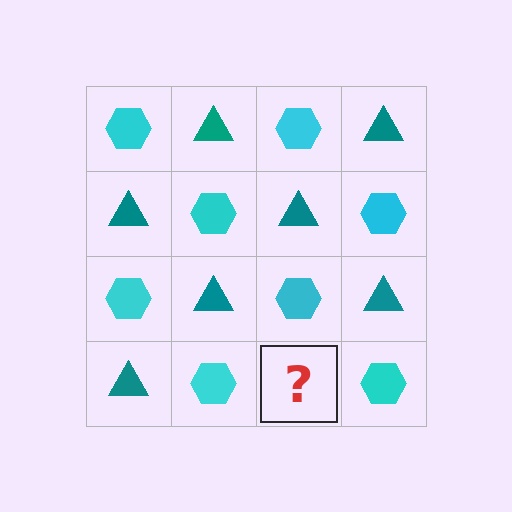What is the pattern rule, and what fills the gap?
The rule is that it alternates cyan hexagon and teal triangle in a checkerboard pattern. The gap should be filled with a teal triangle.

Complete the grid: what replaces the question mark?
The question mark should be replaced with a teal triangle.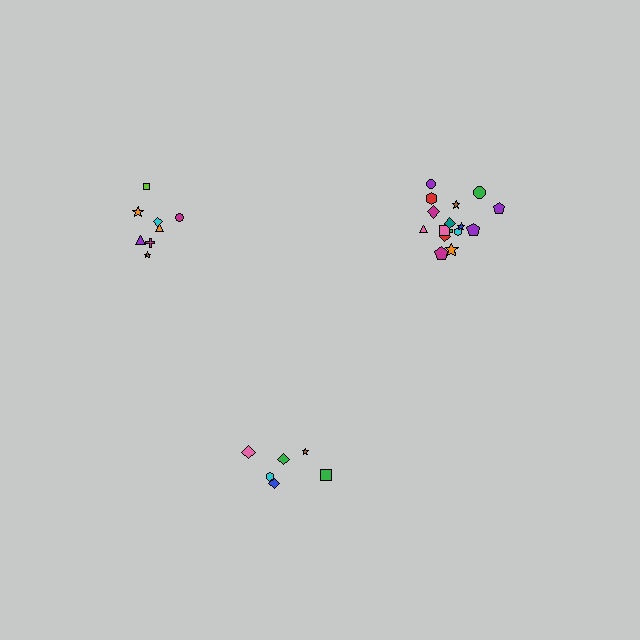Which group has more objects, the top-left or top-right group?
The top-right group.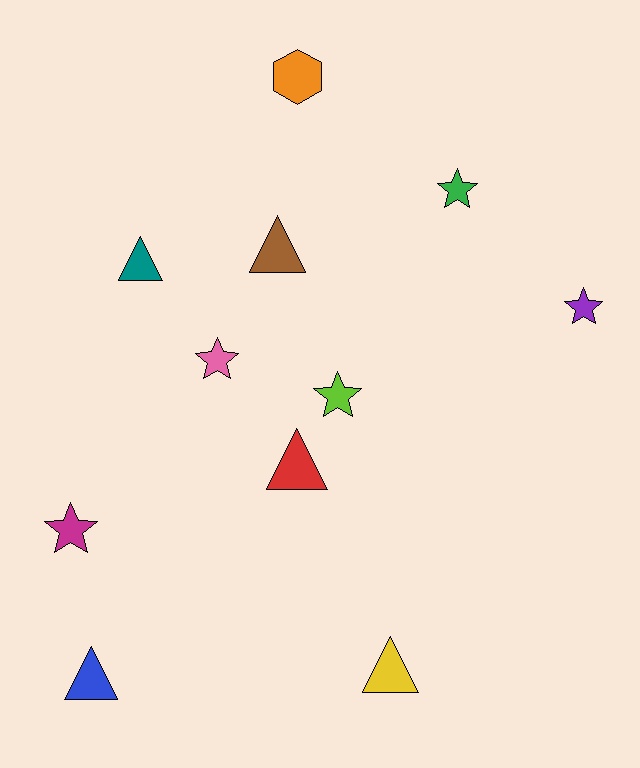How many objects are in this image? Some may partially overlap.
There are 11 objects.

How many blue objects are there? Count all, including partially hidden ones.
There is 1 blue object.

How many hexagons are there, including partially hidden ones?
There is 1 hexagon.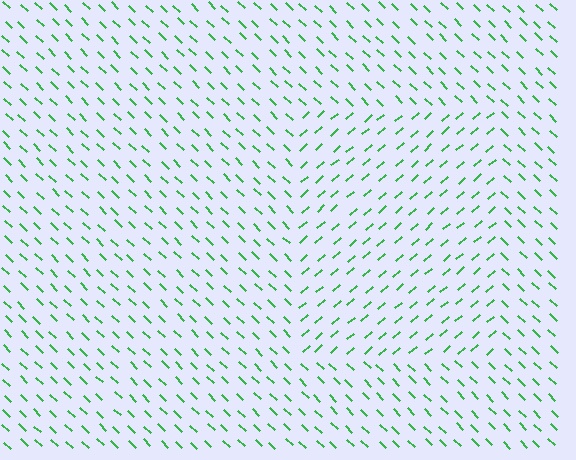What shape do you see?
I see a rectangle.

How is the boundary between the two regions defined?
The boundary is defined purely by a change in line orientation (approximately 85 degrees difference). All lines are the same color and thickness.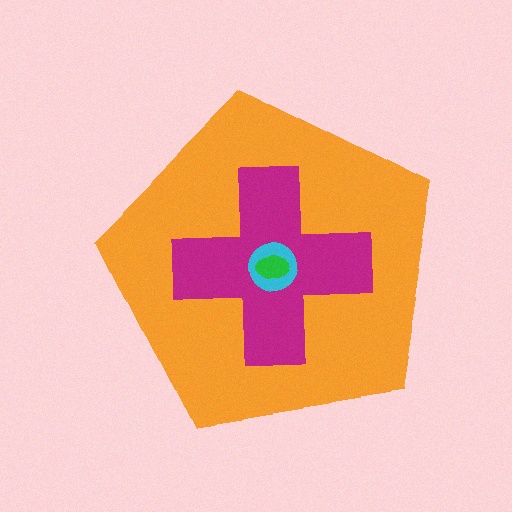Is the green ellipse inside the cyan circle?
Yes.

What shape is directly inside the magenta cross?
The cyan circle.